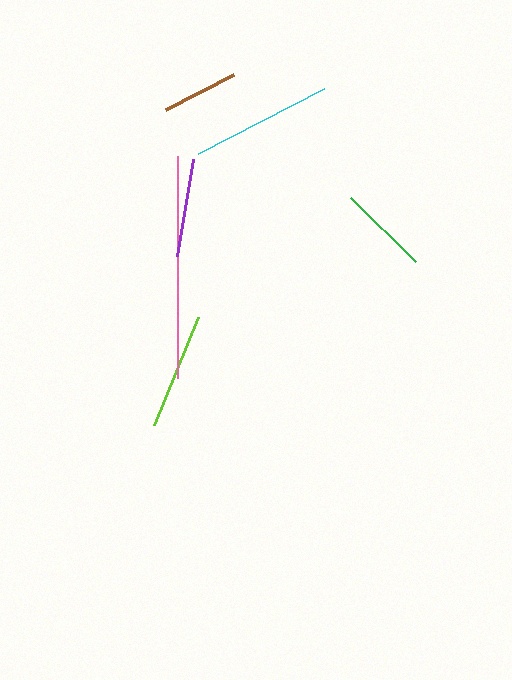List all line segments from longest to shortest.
From longest to shortest: pink, cyan, lime, purple, green, brown.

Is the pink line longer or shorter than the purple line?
The pink line is longer than the purple line.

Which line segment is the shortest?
The brown line is the shortest at approximately 77 pixels.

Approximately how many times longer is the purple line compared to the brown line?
The purple line is approximately 1.3 times the length of the brown line.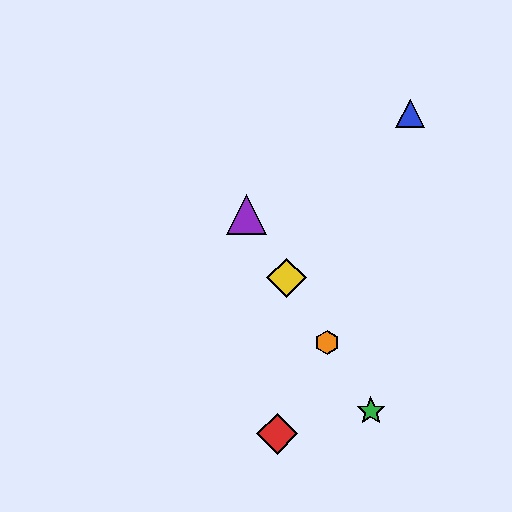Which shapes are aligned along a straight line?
The green star, the yellow diamond, the purple triangle, the orange hexagon are aligned along a straight line.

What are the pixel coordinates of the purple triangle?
The purple triangle is at (247, 215).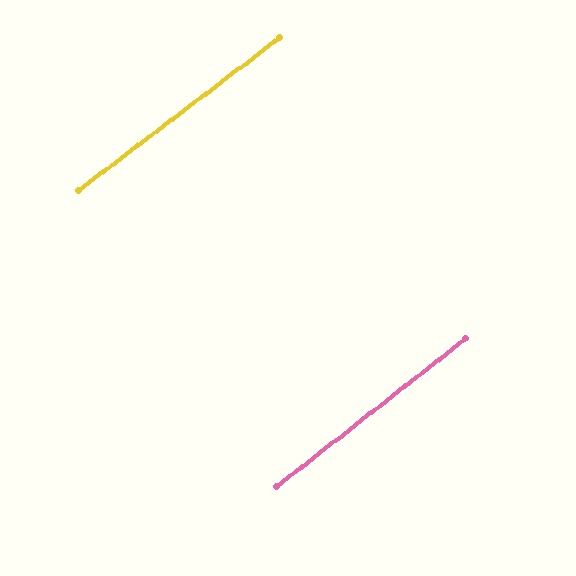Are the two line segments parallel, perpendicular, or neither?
Parallel — their directions differ by only 0.9°.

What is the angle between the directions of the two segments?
Approximately 1 degree.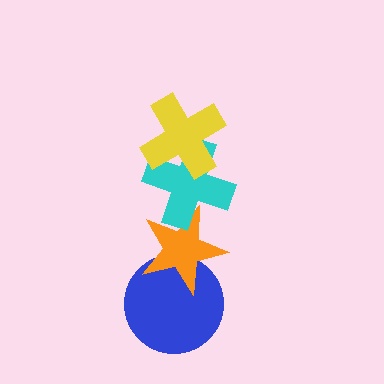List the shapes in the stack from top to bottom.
From top to bottom: the yellow cross, the cyan cross, the orange star, the blue circle.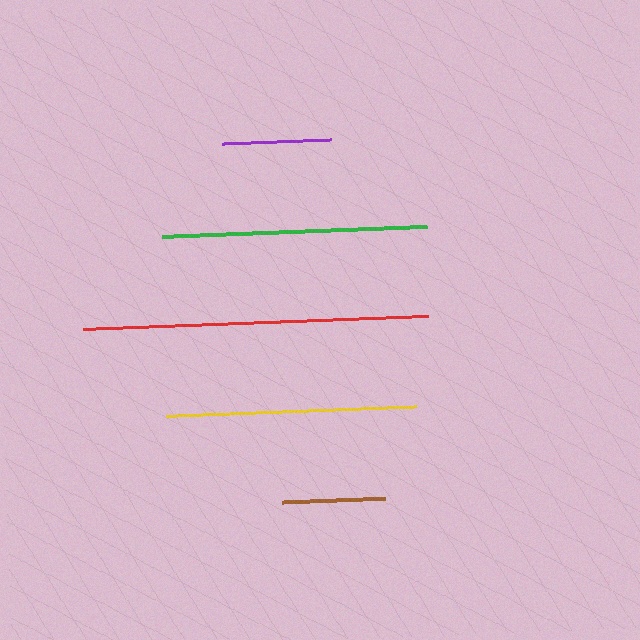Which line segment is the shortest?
The brown line is the shortest at approximately 104 pixels.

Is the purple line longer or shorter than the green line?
The green line is longer than the purple line.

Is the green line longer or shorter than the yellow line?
The green line is longer than the yellow line.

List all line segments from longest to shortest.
From longest to shortest: red, green, yellow, purple, brown.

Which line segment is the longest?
The red line is the longest at approximately 345 pixels.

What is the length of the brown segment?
The brown segment is approximately 104 pixels long.